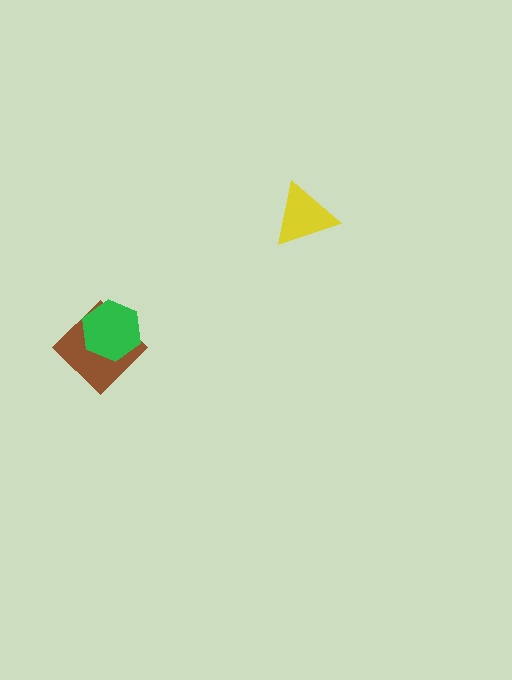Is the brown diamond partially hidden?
Yes, it is partially covered by another shape.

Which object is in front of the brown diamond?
The green hexagon is in front of the brown diamond.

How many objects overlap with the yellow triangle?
0 objects overlap with the yellow triangle.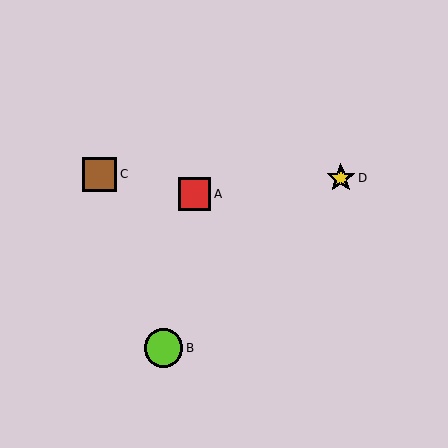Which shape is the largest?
The lime circle (labeled B) is the largest.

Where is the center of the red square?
The center of the red square is at (194, 194).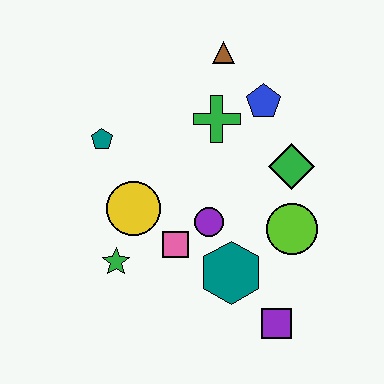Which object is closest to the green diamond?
The lime circle is closest to the green diamond.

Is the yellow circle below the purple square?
No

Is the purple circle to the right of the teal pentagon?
Yes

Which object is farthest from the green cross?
The purple square is farthest from the green cross.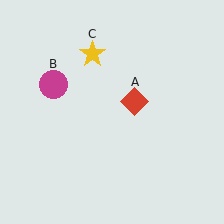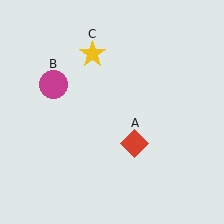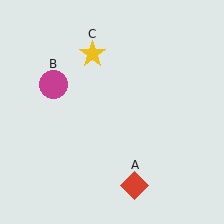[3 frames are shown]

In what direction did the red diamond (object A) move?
The red diamond (object A) moved down.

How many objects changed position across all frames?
1 object changed position: red diamond (object A).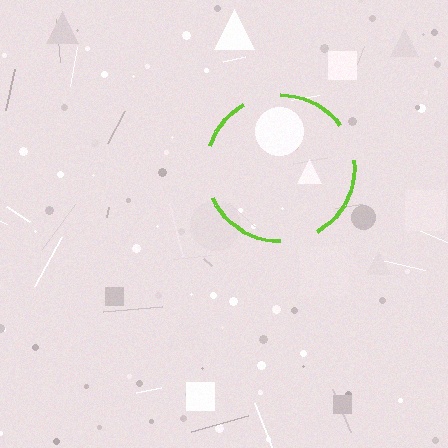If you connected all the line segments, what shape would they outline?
They would outline a circle.